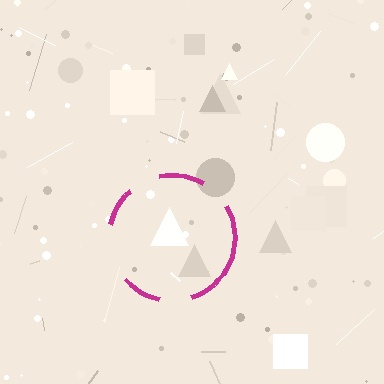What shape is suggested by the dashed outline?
The dashed outline suggests a circle.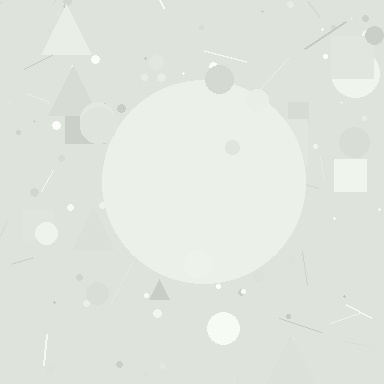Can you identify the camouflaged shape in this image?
The camouflaged shape is a circle.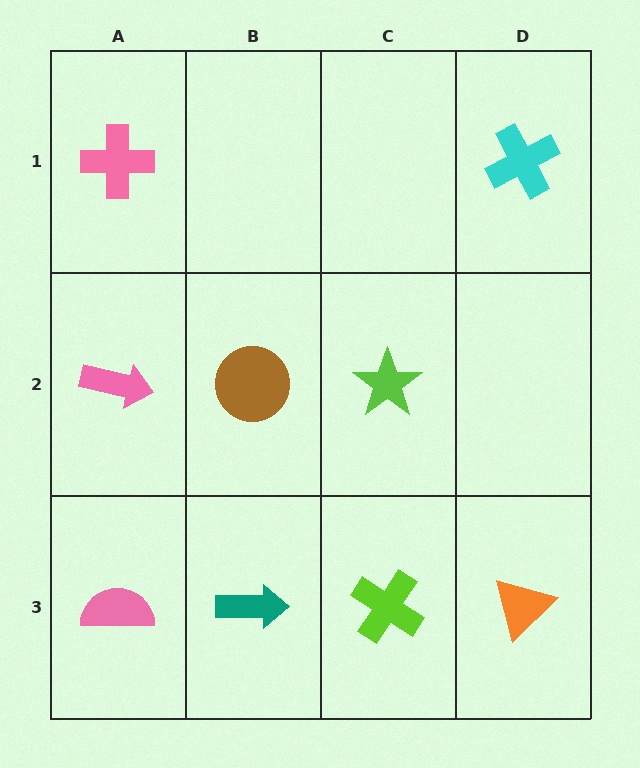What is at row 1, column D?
A cyan cross.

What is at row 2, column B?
A brown circle.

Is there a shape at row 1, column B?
No, that cell is empty.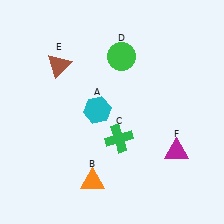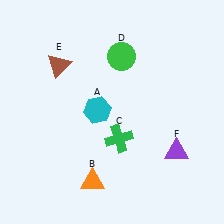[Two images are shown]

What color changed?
The triangle (F) changed from magenta in Image 1 to purple in Image 2.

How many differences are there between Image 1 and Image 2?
There is 1 difference between the two images.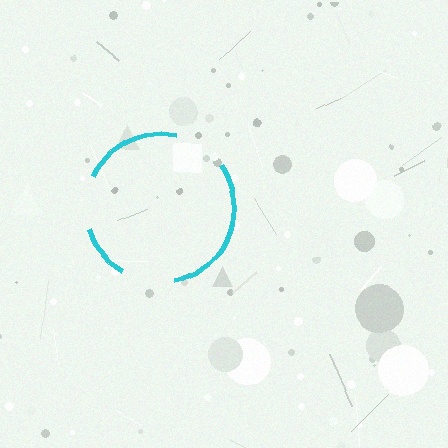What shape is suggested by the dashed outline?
The dashed outline suggests a circle.